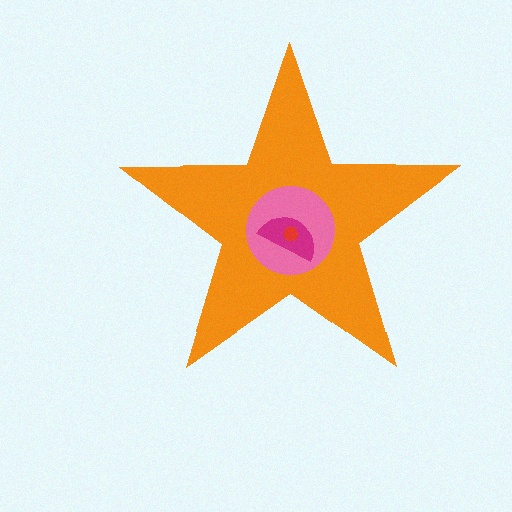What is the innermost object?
The red hexagon.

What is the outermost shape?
The orange star.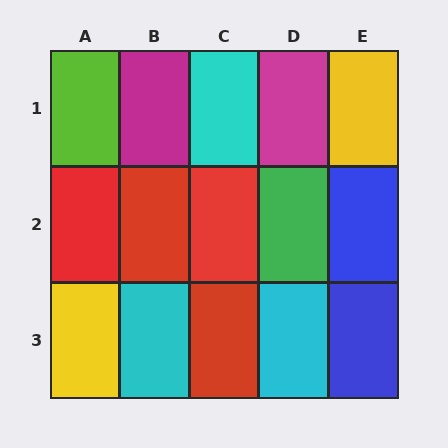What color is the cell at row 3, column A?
Yellow.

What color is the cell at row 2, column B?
Red.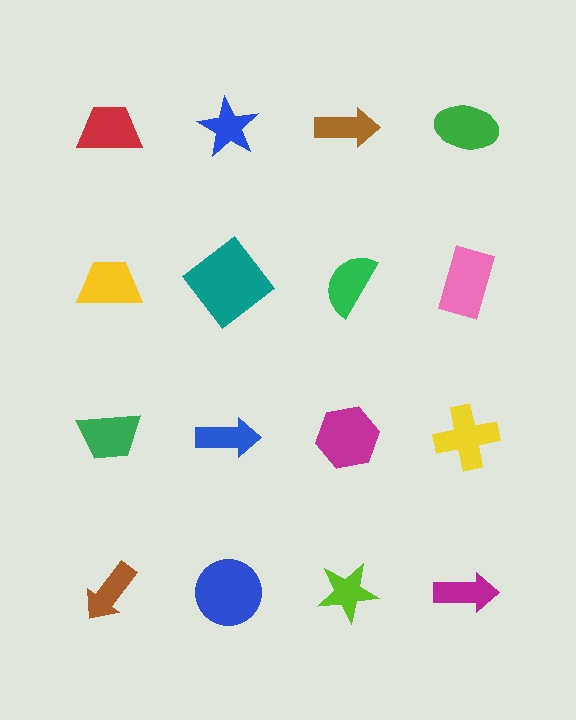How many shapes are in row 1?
4 shapes.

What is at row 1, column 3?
A brown arrow.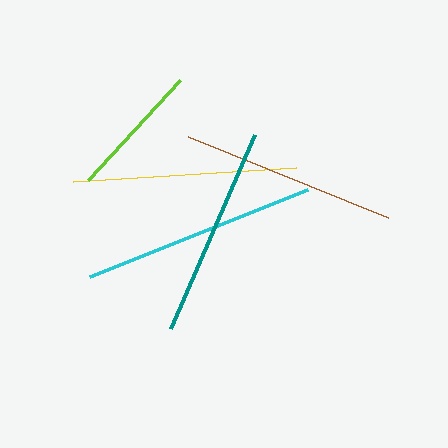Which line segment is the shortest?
The lime line is the shortest at approximately 136 pixels.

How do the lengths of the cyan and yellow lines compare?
The cyan and yellow lines are approximately the same length.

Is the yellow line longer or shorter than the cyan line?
The cyan line is longer than the yellow line.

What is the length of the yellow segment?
The yellow segment is approximately 223 pixels long.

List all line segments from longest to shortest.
From longest to shortest: cyan, yellow, brown, teal, lime.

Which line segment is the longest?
The cyan line is the longest at approximately 235 pixels.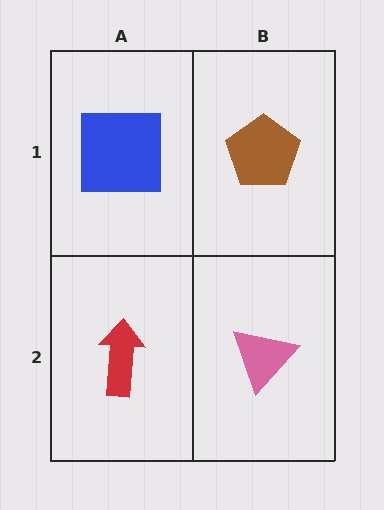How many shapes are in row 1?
2 shapes.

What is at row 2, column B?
A pink triangle.